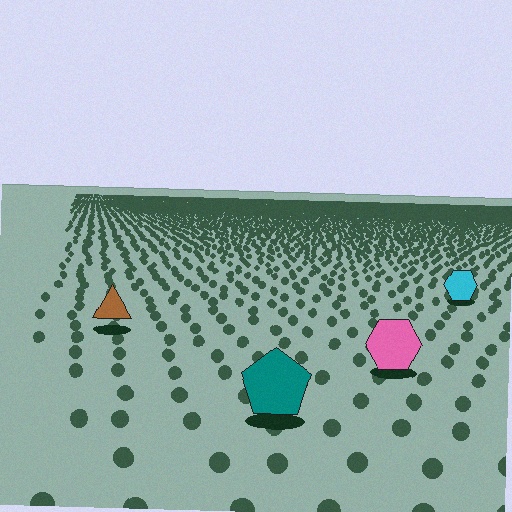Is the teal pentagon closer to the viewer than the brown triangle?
Yes. The teal pentagon is closer — you can tell from the texture gradient: the ground texture is coarser near it.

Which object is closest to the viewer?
The teal pentagon is closest. The texture marks near it are larger and more spread out.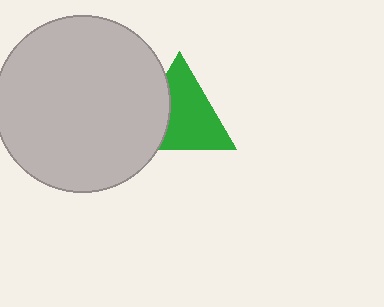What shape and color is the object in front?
The object in front is a light gray circle.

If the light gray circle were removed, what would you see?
You would see the complete green triangle.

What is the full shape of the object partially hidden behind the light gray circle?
The partially hidden object is a green triangle.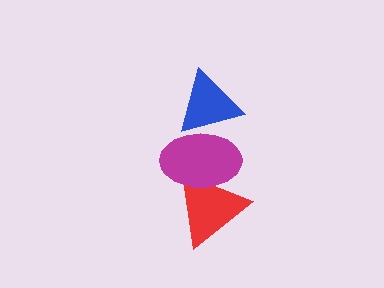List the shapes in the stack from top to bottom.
From top to bottom: the blue triangle, the magenta ellipse, the red triangle.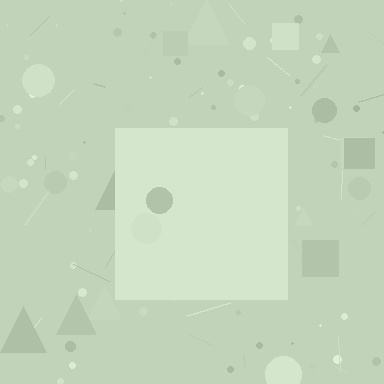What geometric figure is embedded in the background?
A square is embedded in the background.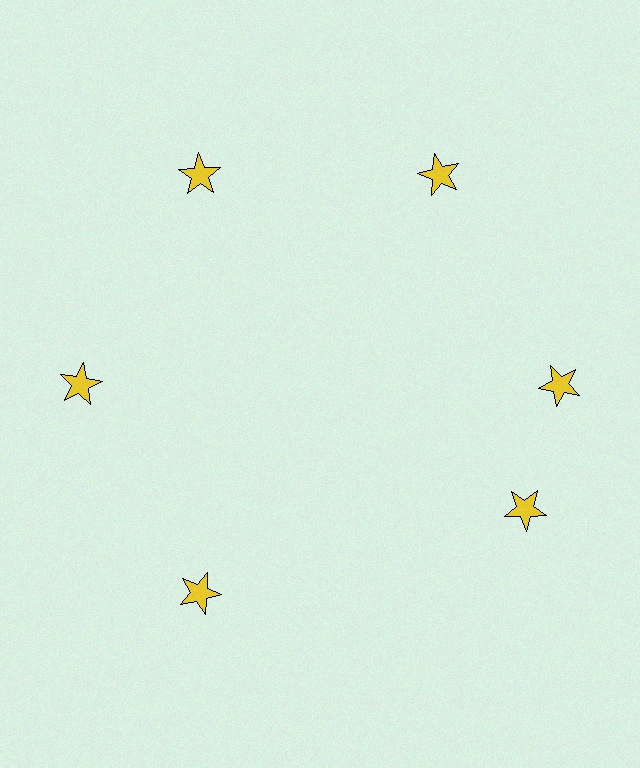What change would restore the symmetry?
The symmetry would be restored by rotating it back into even spacing with its neighbors so that all 6 stars sit at equal angles and equal distance from the center.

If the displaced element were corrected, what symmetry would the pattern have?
It would have 6-fold rotational symmetry — the pattern would map onto itself every 60 degrees.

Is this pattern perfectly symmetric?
No. The 6 yellow stars are arranged in a ring, but one element near the 5 o'clock position is rotated out of alignment along the ring, breaking the 6-fold rotational symmetry.